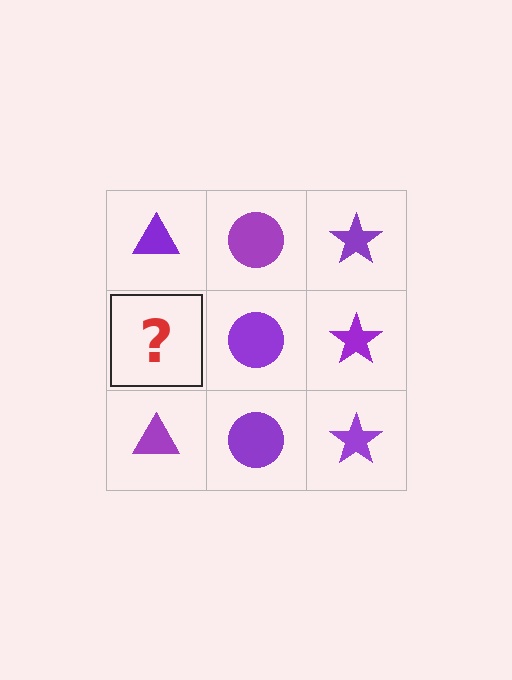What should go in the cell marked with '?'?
The missing cell should contain a purple triangle.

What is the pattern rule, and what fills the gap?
The rule is that each column has a consistent shape. The gap should be filled with a purple triangle.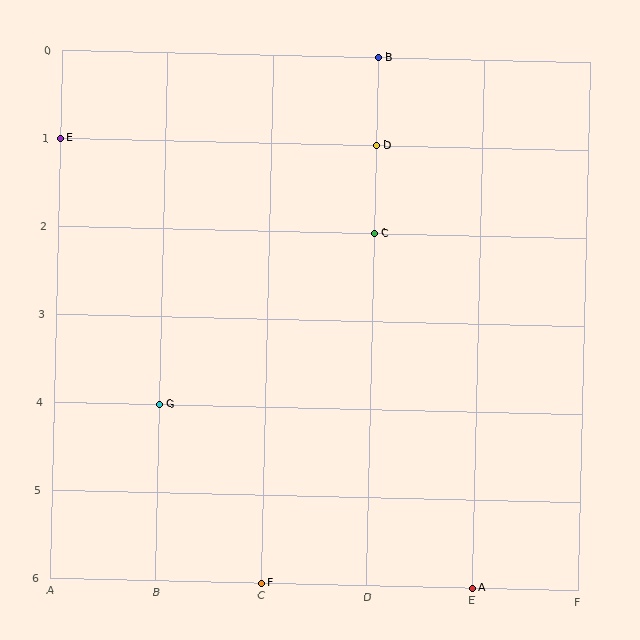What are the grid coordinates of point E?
Point E is at grid coordinates (A, 1).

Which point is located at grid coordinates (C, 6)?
Point F is at (C, 6).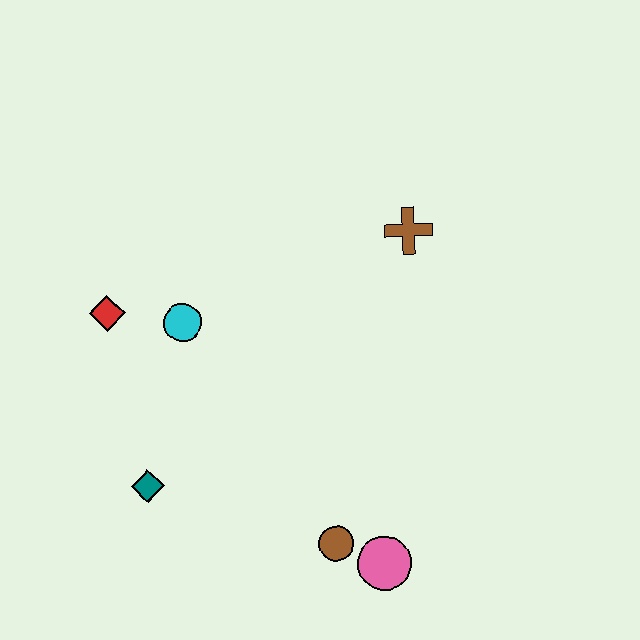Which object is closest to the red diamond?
The cyan circle is closest to the red diamond.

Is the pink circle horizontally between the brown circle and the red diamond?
No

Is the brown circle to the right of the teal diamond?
Yes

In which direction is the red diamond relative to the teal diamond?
The red diamond is above the teal diamond.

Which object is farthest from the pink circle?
The red diamond is farthest from the pink circle.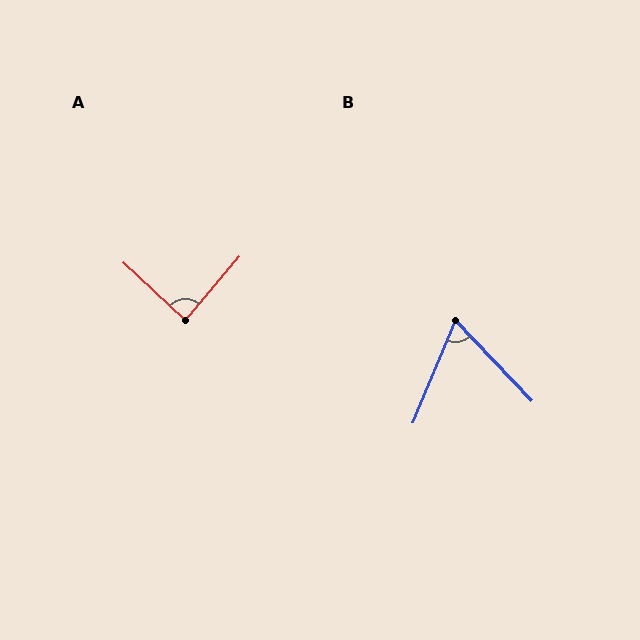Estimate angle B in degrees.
Approximately 66 degrees.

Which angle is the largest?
A, at approximately 87 degrees.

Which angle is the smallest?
B, at approximately 66 degrees.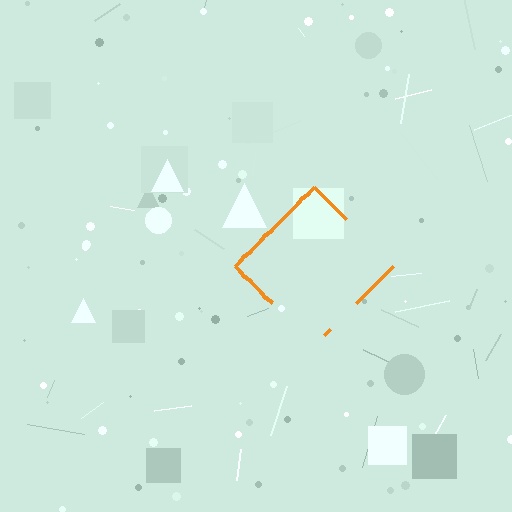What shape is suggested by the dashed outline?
The dashed outline suggests a diamond.